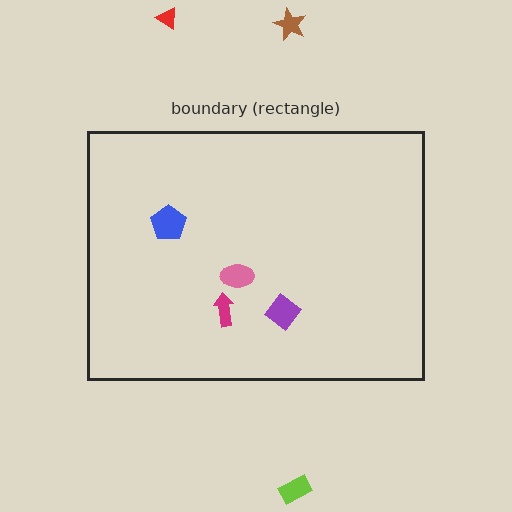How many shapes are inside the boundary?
4 inside, 3 outside.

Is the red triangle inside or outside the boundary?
Outside.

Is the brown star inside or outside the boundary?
Outside.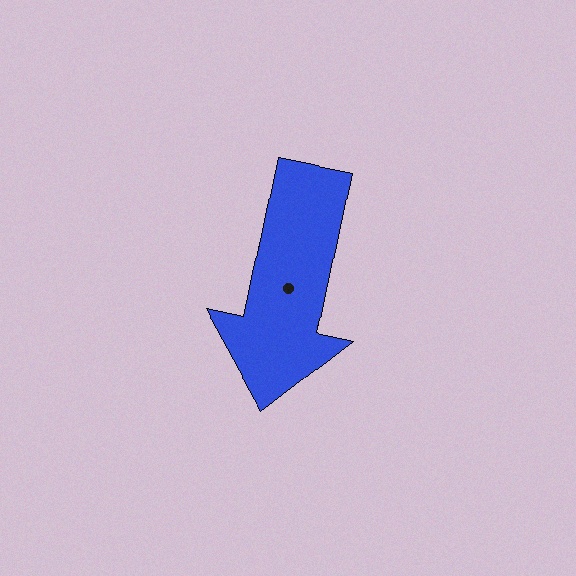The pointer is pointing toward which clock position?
Roughly 6 o'clock.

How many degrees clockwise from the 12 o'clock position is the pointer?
Approximately 192 degrees.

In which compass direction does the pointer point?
South.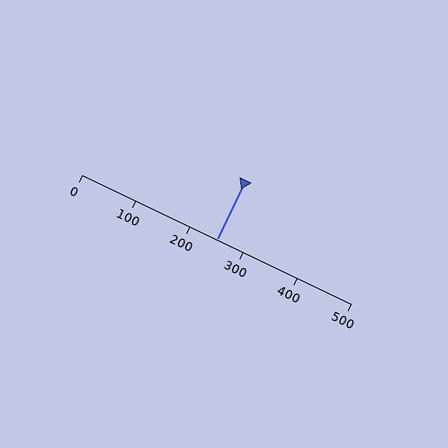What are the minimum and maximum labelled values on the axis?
The axis runs from 0 to 500.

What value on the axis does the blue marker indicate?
The marker indicates approximately 250.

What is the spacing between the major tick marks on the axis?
The major ticks are spaced 100 apart.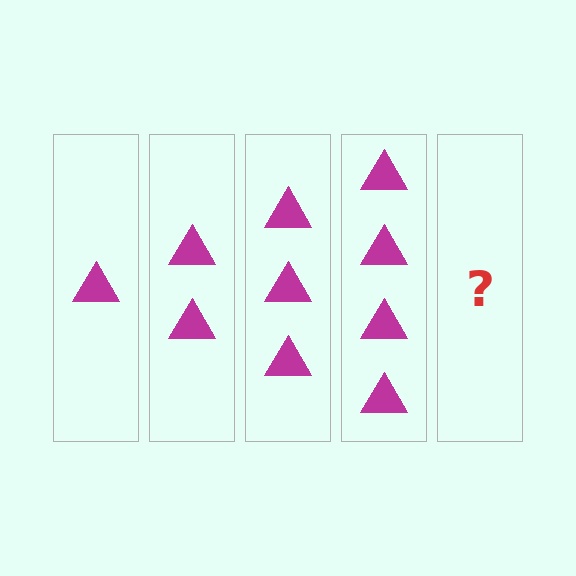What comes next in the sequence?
The next element should be 5 triangles.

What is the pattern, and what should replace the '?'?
The pattern is that each step adds one more triangle. The '?' should be 5 triangles.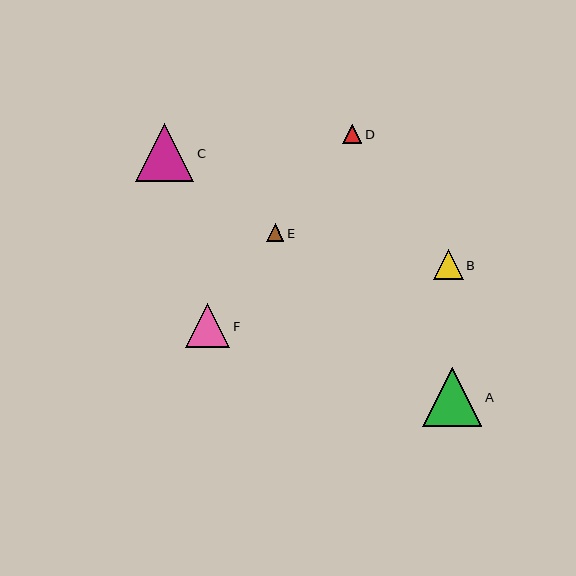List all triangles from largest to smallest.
From largest to smallest: A, C, F, B, D, E.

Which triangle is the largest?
Triangle A is the largest with a size of approximately 59 pixels.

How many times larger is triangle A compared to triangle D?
Triangle A is approximately 3.0 times the size of triangle D.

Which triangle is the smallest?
Triangle E is the smallest with a size of approximately 17 pixels.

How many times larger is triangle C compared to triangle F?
Triangle C is approximately 1.3 times the size of triangle F.